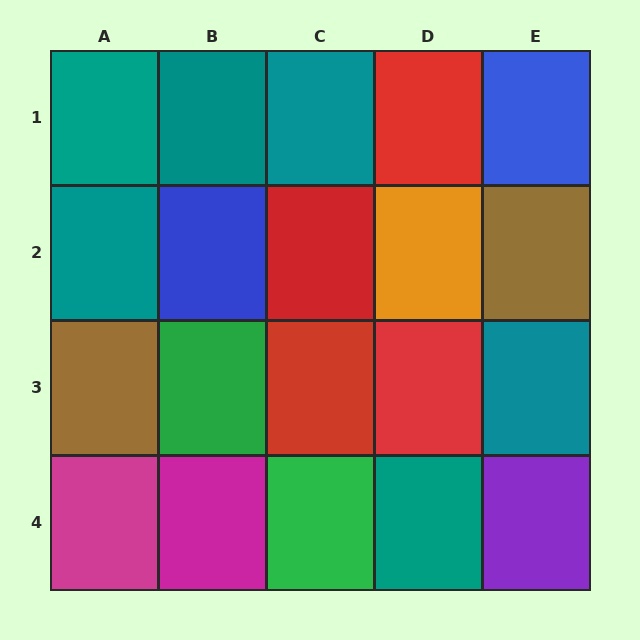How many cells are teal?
6 cells are teal.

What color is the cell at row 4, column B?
Magenta.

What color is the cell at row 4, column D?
Teal.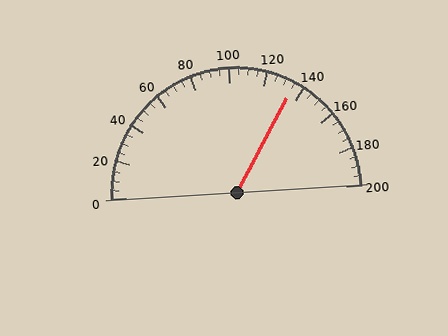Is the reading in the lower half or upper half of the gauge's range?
The reading is in the upper half of the range (0 to 200).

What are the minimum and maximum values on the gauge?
The gauge ranges from 0 to 200.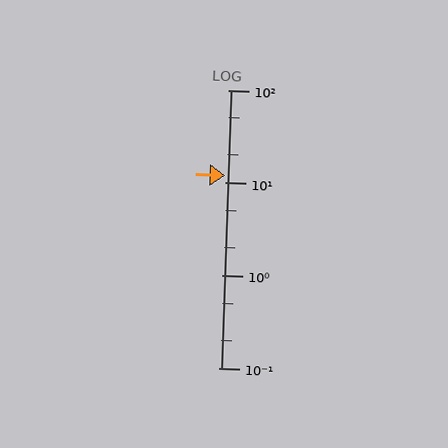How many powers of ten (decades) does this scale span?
The scale spans 3 decades, from 0.1 to 100.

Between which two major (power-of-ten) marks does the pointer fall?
The pointer is between 10 and 100.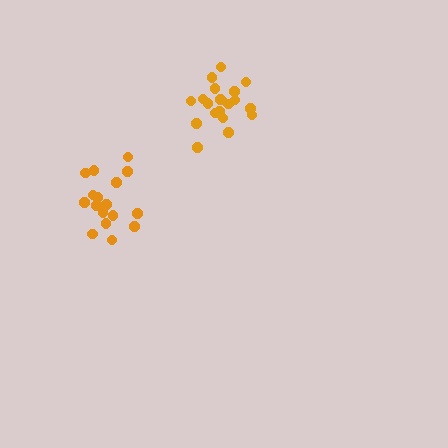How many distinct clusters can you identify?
There are 2 distinct clusters.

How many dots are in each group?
Group 1: 18 dots, Group 2: 20 dots (38 total).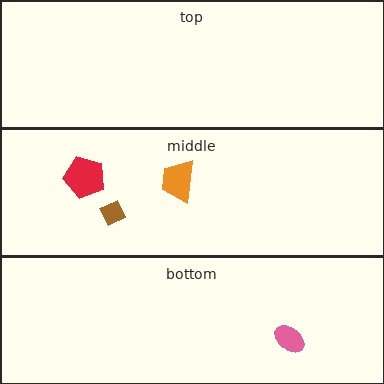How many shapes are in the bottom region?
1.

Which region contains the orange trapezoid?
The middle region.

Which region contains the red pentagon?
The middle region.